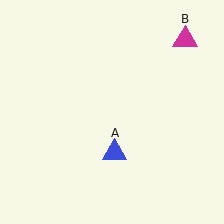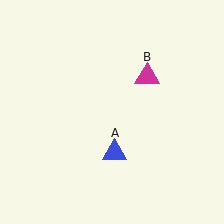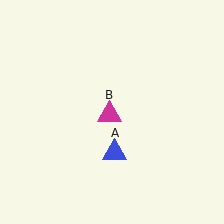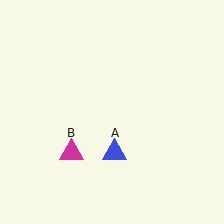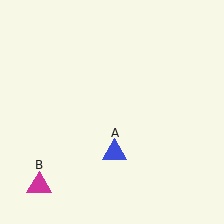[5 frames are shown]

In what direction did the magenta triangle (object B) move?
The magenta triangle (object B) moved down and to the left.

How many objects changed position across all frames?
1 object changed position: magenta triangle (object B).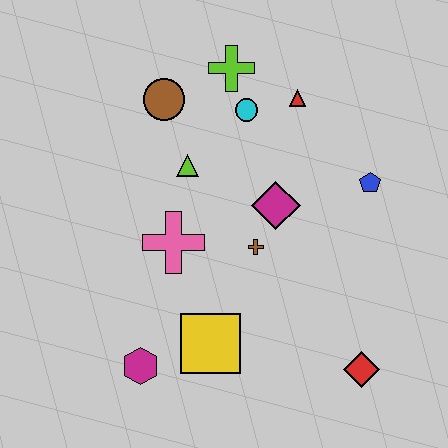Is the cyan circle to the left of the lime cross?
No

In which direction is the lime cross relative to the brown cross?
The lime cross is above the brown cross.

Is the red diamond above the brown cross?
No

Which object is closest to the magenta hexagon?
The yellow square is closest to the magenta hexagon.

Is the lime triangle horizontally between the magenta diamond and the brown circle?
Yes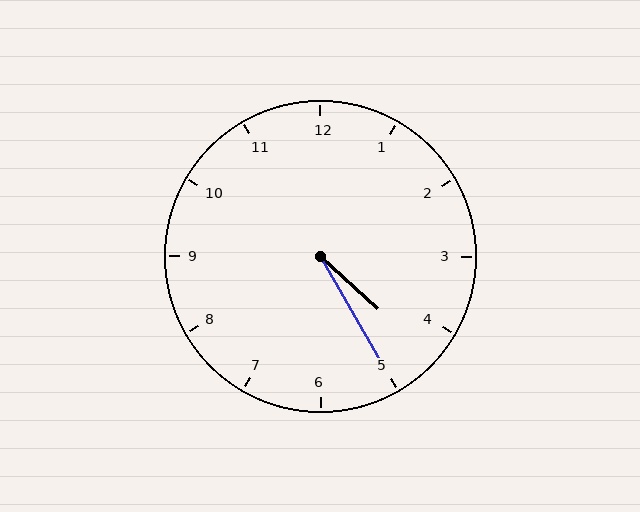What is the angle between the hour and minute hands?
Approximately 18 degrees.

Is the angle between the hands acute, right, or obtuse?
It is acute.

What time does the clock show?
4:25.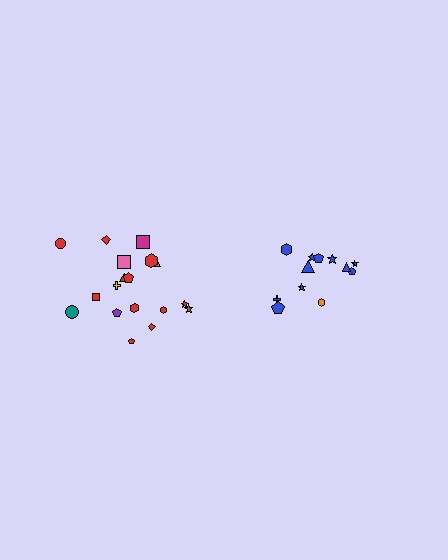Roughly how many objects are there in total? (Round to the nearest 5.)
Roughly 30 objects in total.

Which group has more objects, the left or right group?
The left group.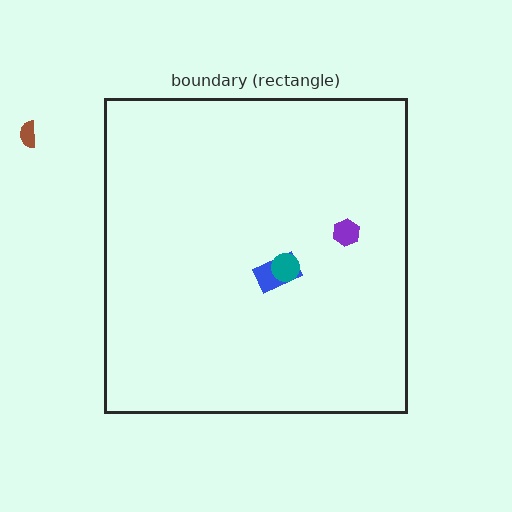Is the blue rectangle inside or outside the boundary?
Inside.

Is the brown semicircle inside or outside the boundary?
Outside.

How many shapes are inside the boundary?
3 inside, 1 outside.